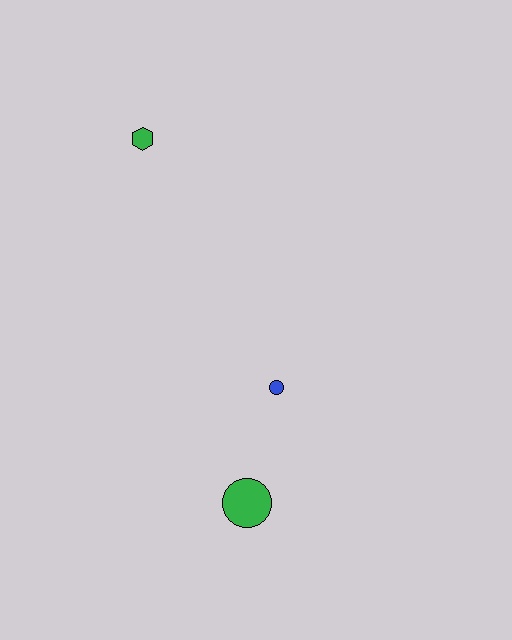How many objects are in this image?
There are 3 objects.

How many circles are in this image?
There are 2 circles.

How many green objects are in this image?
There are 2 green objects.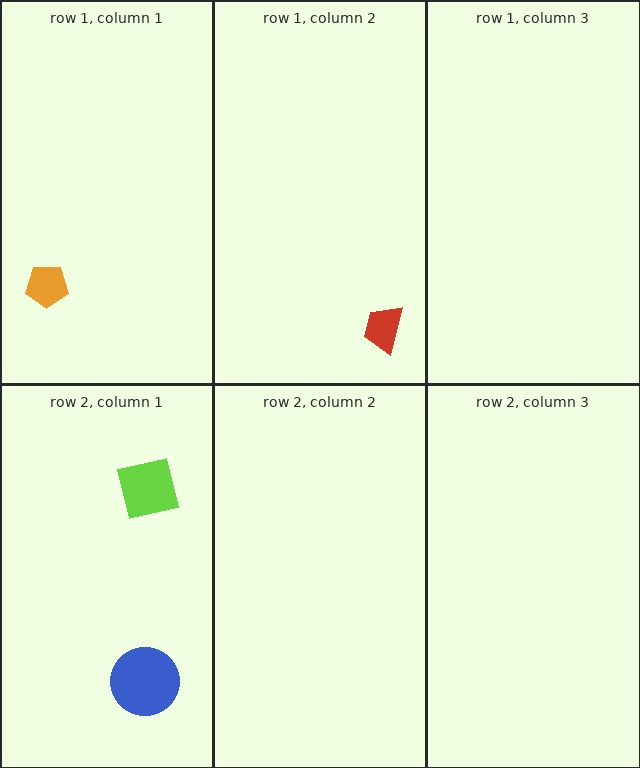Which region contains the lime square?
The row 2, column 1 region.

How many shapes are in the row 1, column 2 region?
1.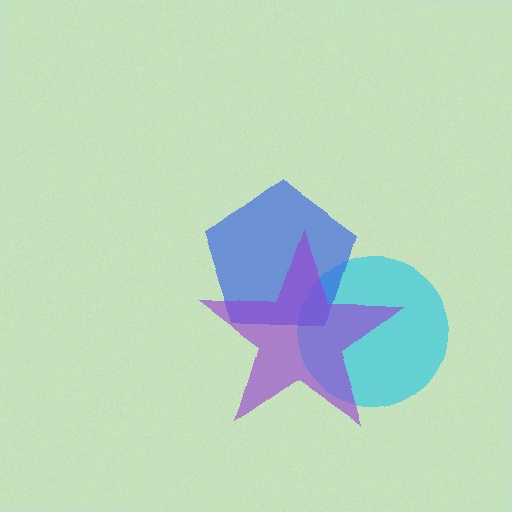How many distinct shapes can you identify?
There are 3 distinct shapes: a cyan circle, a blue pentagon, a purple star.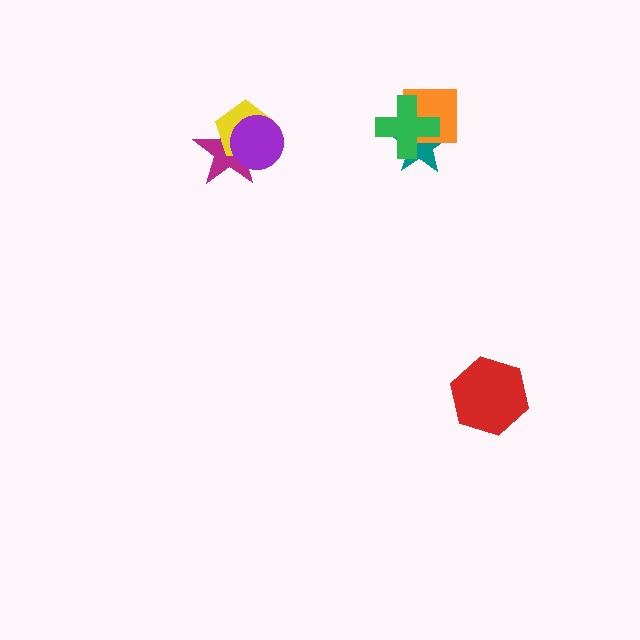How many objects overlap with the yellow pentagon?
2 objects overlap with the yellow pentagon.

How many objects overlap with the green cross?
2 objects overlap with the green cross.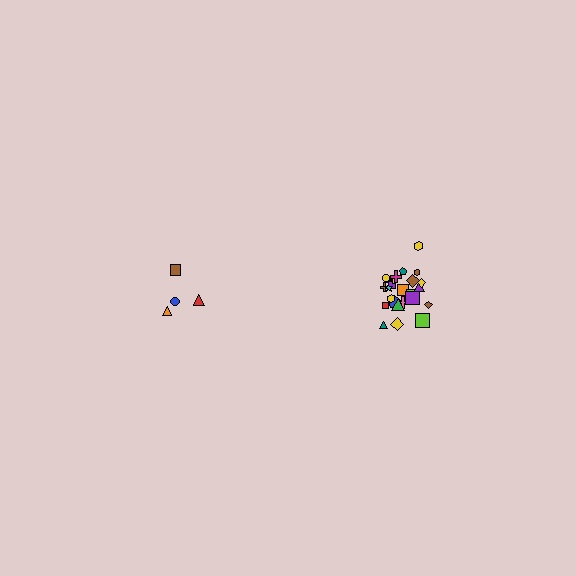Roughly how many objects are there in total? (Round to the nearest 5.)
Roughly 30 objects in total.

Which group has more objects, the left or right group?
The right group.